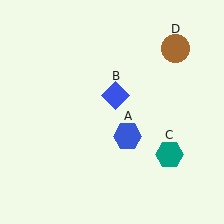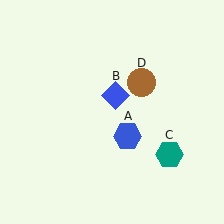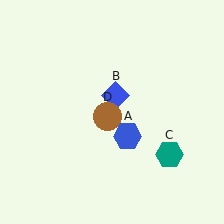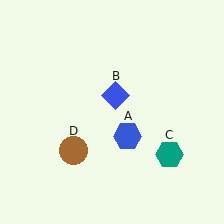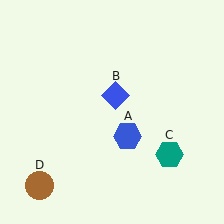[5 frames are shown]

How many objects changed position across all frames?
1 object changed position: brown circle (object D).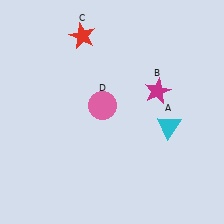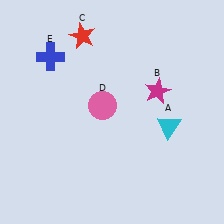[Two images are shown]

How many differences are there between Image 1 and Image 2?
There is 1 difference between the two images.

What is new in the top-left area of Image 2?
A blue cross (E) was added in the top-left area of Image 2.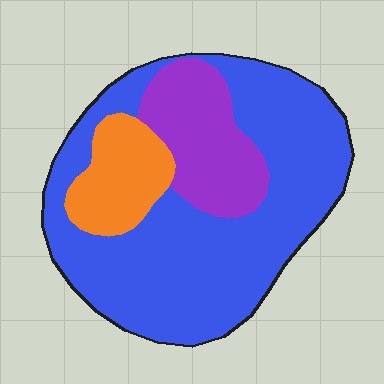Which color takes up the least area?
Orange, at roughly 15%.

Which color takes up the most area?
Blue, at roughly 65%.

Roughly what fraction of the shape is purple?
Purple takes up about one fifth (1/5) of the shape.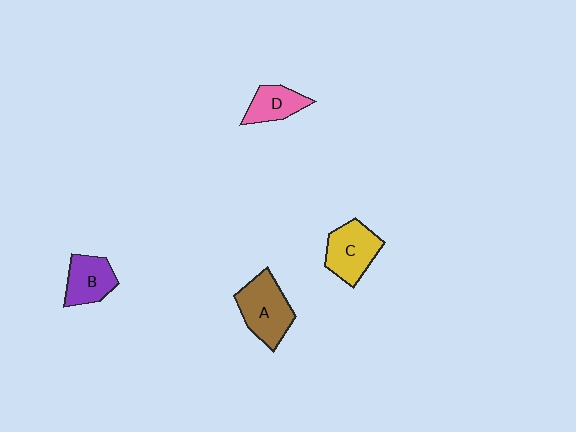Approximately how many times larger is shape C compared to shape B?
Approximately 1.2 times.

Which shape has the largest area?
Shape A (brown).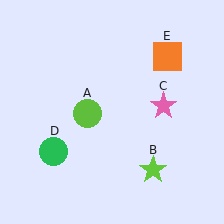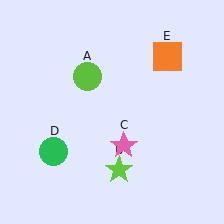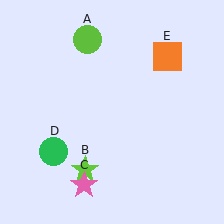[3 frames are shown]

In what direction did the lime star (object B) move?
The lime star (object B) moved left.